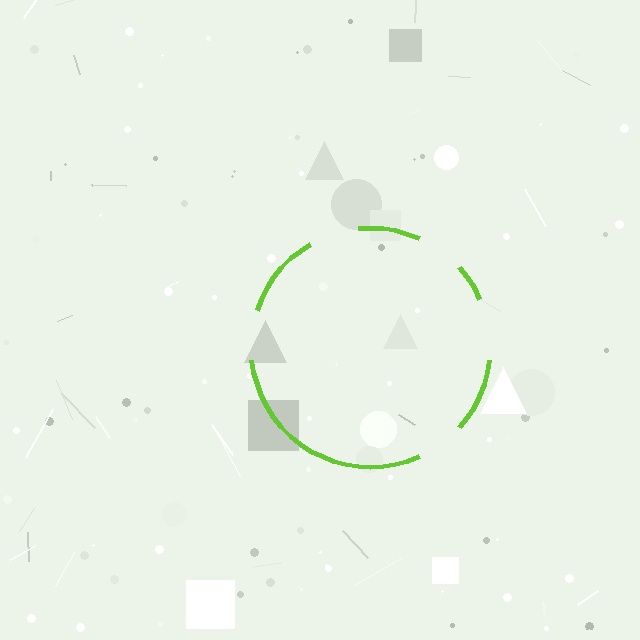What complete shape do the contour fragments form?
The contour fragments form a circle.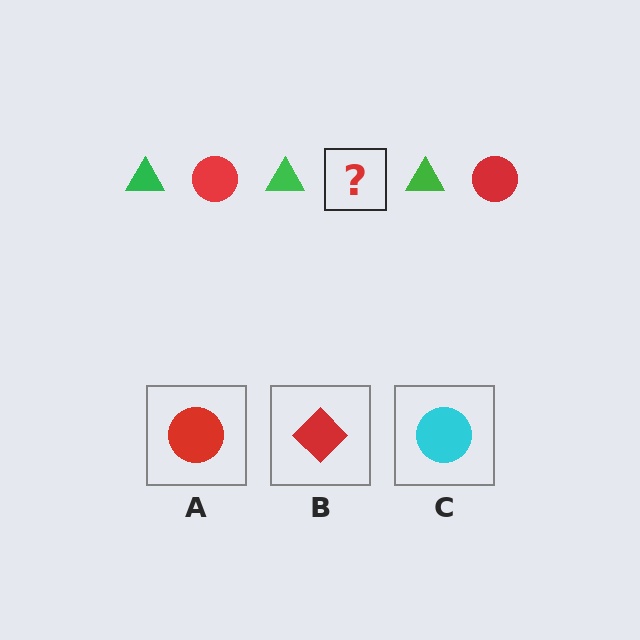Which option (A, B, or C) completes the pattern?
A.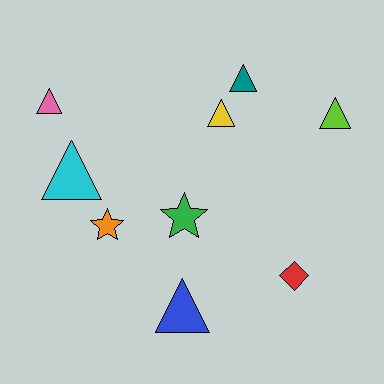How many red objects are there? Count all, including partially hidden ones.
There is 1 red object.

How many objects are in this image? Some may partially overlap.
There are 9 objects.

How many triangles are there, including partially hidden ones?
There are 6 triangles.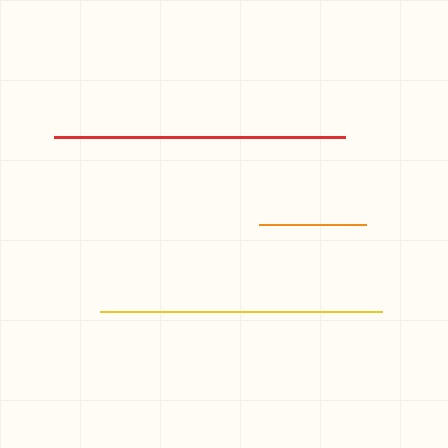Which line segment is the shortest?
The orange line is the shortest at approximately 107 pixels.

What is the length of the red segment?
The red segment is approximately 292 pixels long.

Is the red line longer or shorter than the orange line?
The red line is longer than the orange line.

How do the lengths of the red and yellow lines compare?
The red and yellow lines are approximately the same length.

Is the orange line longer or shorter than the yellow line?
The yellow line is longer than the orange line.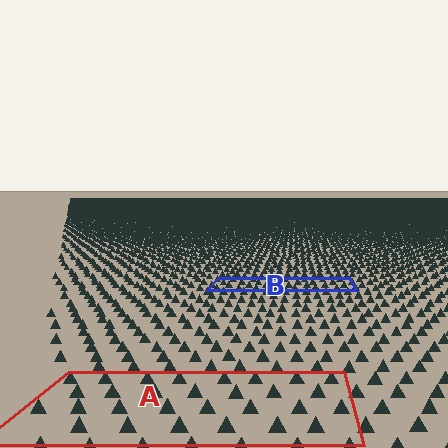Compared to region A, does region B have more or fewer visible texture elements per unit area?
Region B has more texture elements per unit area — they are packed more densely because it is farther away.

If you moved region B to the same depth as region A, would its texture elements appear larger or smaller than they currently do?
They would appear larger. At a closer depth, the same texture elements are projected at a bigger on-screen size.